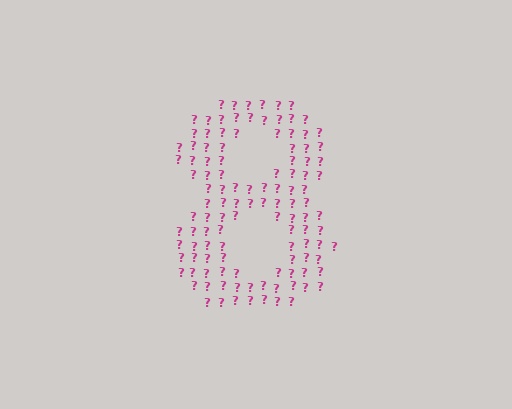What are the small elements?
The small elements are question marks.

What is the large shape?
The large shape is the digit 8.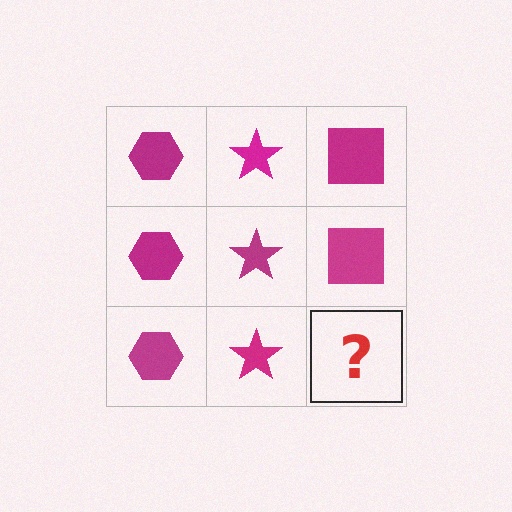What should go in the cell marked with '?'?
The missing cell should contain a magenta square.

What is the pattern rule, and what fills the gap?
The rule is that each column has a consistent shape. The gap should be filled with a magenta square.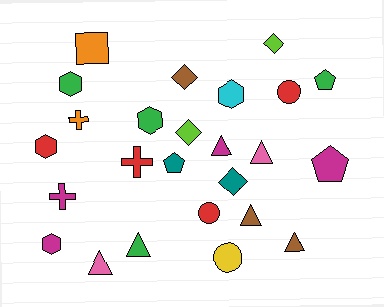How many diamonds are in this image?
There are 4 diamonds.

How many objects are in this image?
There are 25 objects.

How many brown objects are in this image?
There are 3 brown objects.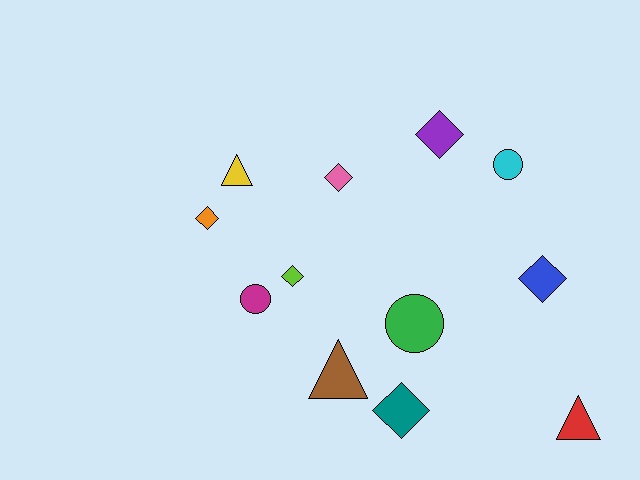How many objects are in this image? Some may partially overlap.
There are 12 objects.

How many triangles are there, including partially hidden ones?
There are 3 triangles.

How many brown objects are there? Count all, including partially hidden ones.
There is 1 brown object.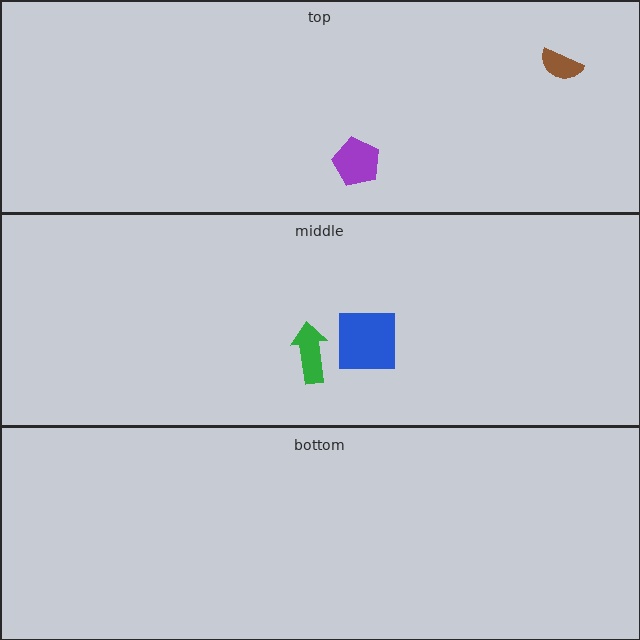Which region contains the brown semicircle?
The top region.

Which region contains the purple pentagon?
The top region.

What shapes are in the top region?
The purple pentagon, the brown semicircle.